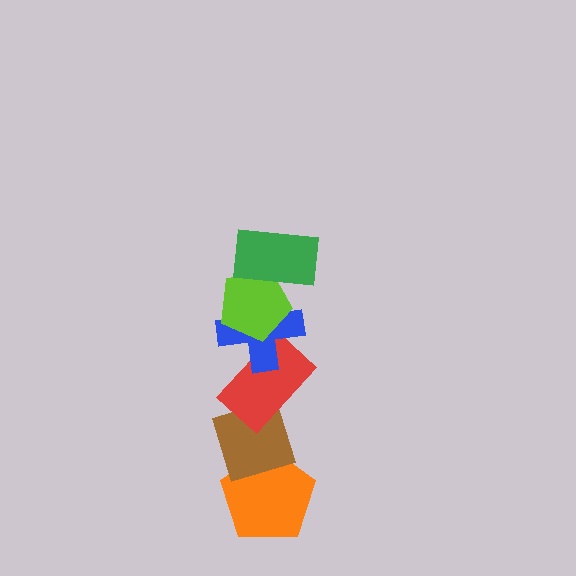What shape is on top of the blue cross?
The lime pentagon is on top of the blue cross.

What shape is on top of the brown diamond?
The red rectangle is on top of the brown diamond.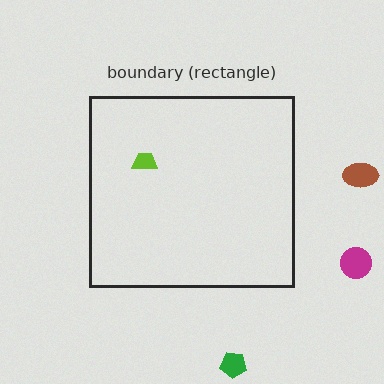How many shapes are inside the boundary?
1 inside, 3 outside.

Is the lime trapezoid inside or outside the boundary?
Inside.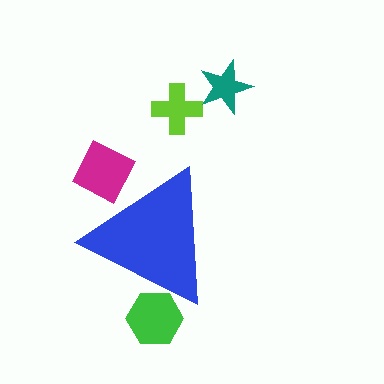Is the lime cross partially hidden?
No, the lime cross is fully visible.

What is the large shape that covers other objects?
A blue triangle.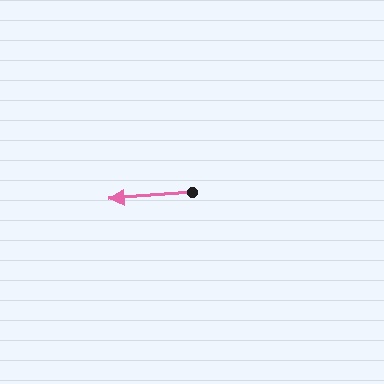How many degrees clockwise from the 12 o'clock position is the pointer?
Approximately 265 degrees.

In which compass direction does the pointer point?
West.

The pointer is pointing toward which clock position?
Roughly 9 o'clock.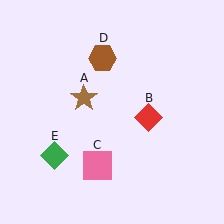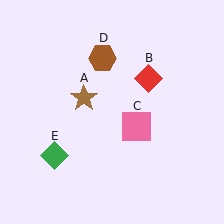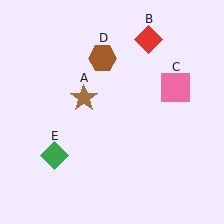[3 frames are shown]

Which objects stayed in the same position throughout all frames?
Brown star (object A) and brown hexagon (object D) and green diamond (object E) remained stationary.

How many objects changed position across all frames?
2 objects changed position: red diamond (object B), pink square (object C).